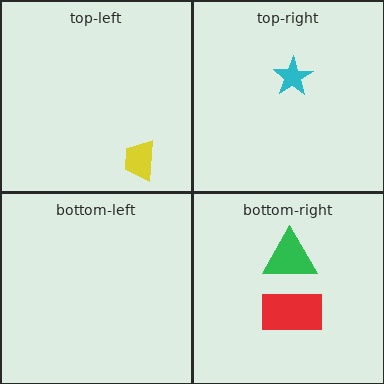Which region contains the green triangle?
The bottom-right region.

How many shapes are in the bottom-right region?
2.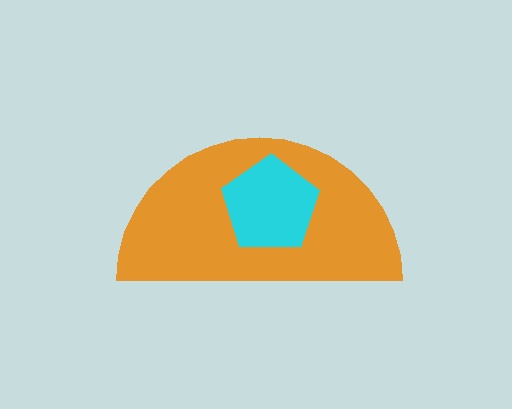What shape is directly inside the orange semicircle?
The cyan pentagon.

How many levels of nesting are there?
2.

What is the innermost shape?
The cyan pentagon.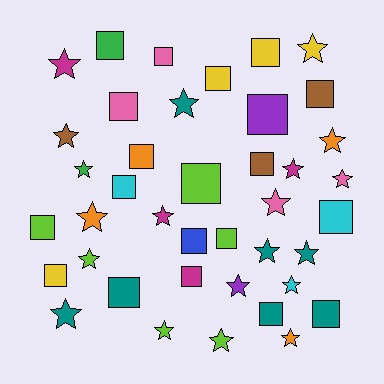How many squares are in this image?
There are 20 squares.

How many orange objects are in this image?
There are 4 orange objects.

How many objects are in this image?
There are 40 objects.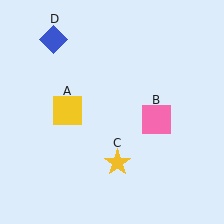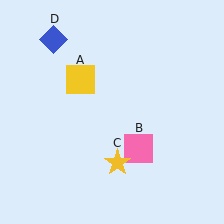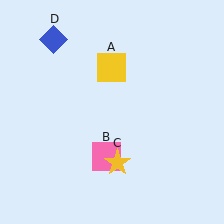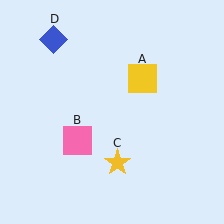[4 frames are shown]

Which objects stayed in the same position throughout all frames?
Yellow star (object C) and blue diamond (object D) remained stationary.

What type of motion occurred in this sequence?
The yellow square (object A), pink square (object B) rotated clockwise around the center of the scene.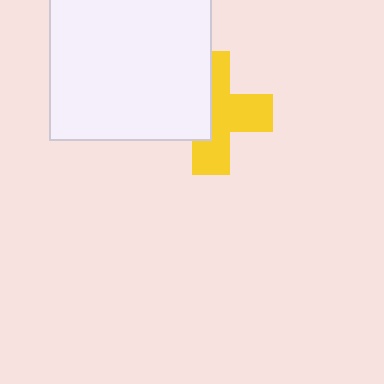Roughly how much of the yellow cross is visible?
About half of it is visible (roughly 57%).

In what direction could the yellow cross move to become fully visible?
The yellow cross could move right. That would shift it out from behind the white square entirely.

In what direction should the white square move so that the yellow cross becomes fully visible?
The white square should move left. That is the shortest direction to clear the overlap and leave the yellow cross fully visible.